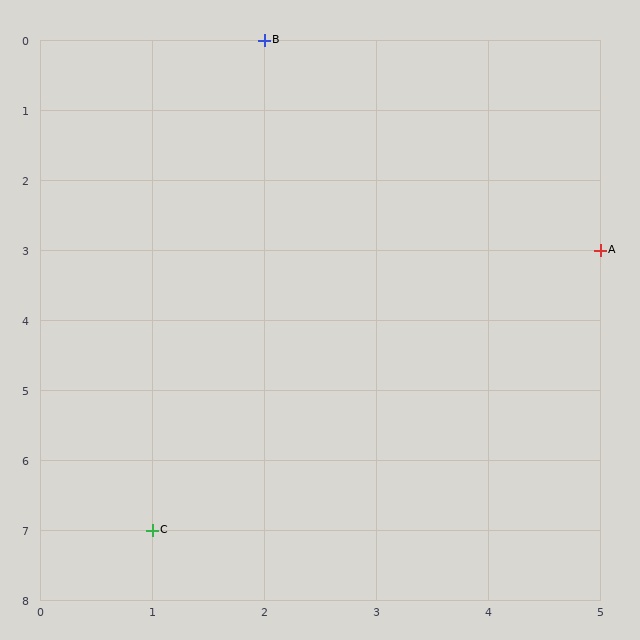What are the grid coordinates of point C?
Point C is at grid coordinates (1, 7).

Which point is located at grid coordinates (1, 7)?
Point C is at (1, 7).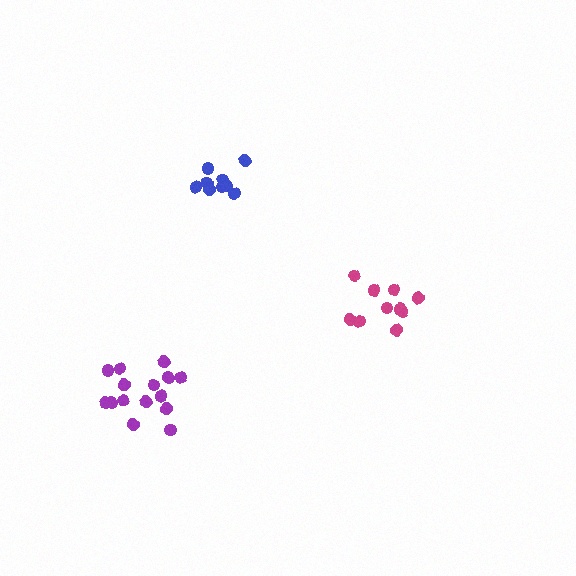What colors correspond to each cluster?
The clusters are colored: magenta, blue, purple.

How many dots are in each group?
Group 1: 10 dots, Group 2: 9 dots, Group 3: 15 dots (34 total).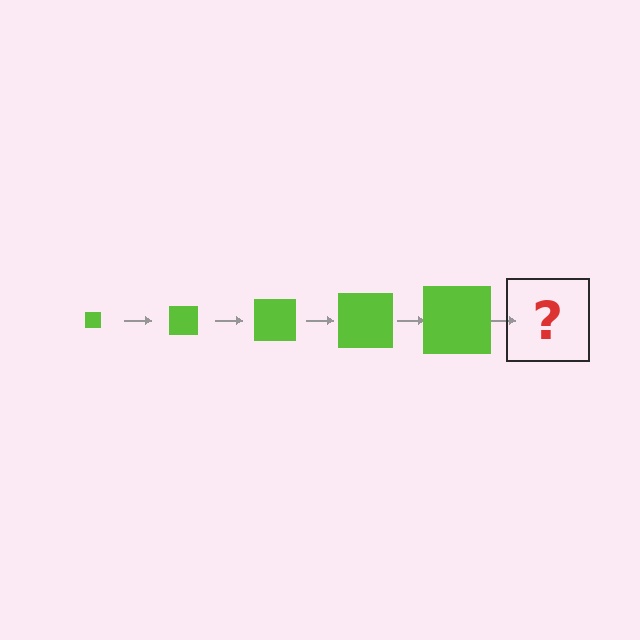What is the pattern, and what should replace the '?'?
The pattern is that the square gets progressively larger each step. The '?' should be a lime square, larger than the previous one.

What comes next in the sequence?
The next element should be a lime square, larger than the previous one.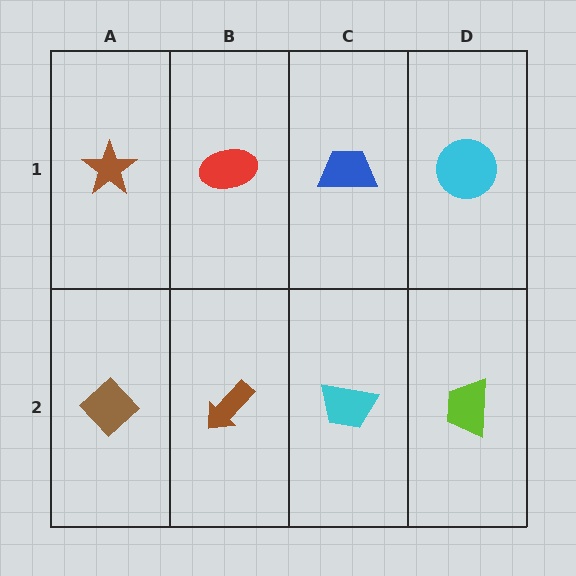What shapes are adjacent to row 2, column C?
A blue trapezoid (row 1, column C), a brown arrow (row 2, column B), a lime trapezoid (row 2, column D).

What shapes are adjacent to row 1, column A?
A brown diamond (row 2, column A), a red ellipse (row 1, column B).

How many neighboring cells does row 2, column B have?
3.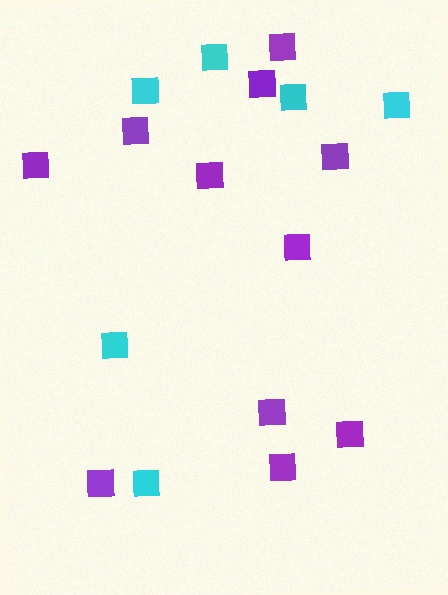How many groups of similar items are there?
There are 2 groups: one group of cyan squares (6) and one group of purple squares (11).